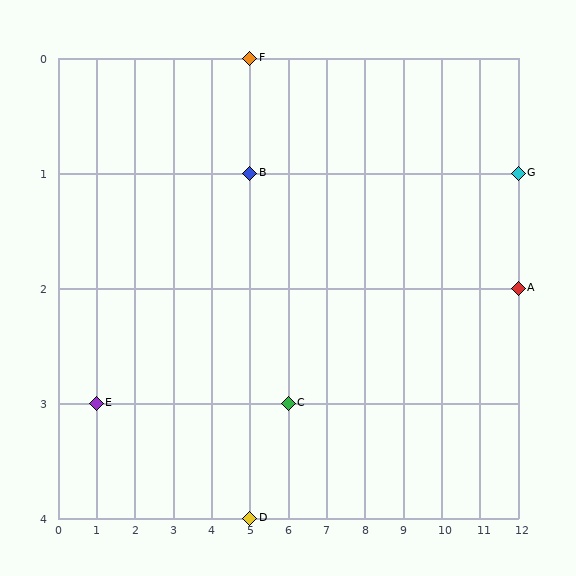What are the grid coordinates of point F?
Point F is at grid coordinates (5, 0).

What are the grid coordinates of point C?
Point C is at grid coordinates (6, 3).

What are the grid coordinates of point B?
Point B is at grid coordinates (5, 1).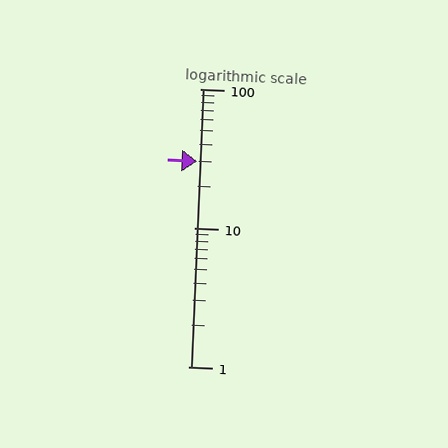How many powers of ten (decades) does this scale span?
The scale spans 2 decades, from 1 to 100.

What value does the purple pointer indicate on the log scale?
The pointer indicates approximately 30.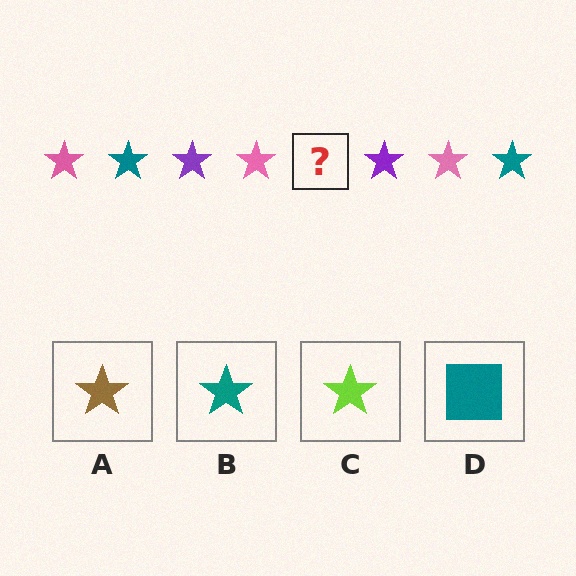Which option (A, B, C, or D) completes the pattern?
B.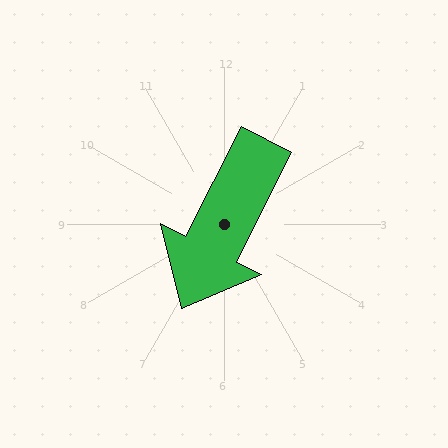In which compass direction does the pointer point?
Southwest.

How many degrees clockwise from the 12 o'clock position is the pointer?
Approximately 207 degrees.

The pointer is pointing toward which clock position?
Roughly 7 o'clock.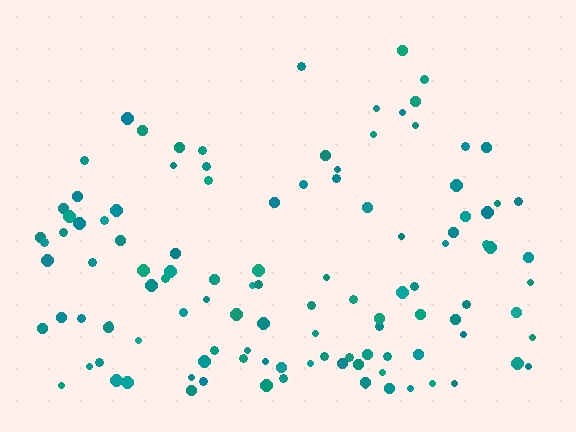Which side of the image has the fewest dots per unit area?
The top.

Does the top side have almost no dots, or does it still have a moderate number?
Still a moderate number, just noticeably fewer than the bottom.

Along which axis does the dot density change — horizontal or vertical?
Vertical.